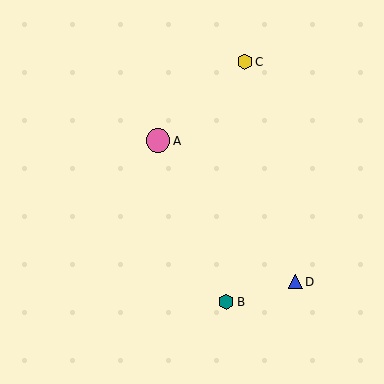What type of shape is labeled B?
Shape B is a teal hexagon.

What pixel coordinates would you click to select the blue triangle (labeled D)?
Click at (295, 282) to select the blue triangle D.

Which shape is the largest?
The pink circle (labeled A) is the largest.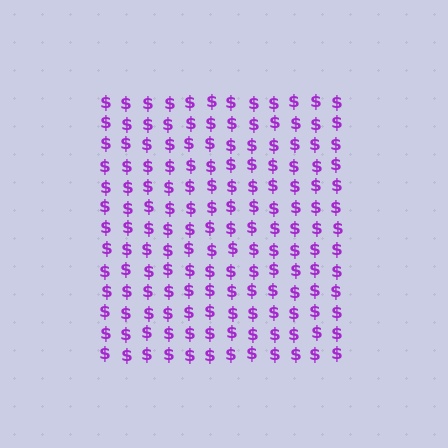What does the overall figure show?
The overall figure shows a square.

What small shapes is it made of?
It is made of small dollar signs.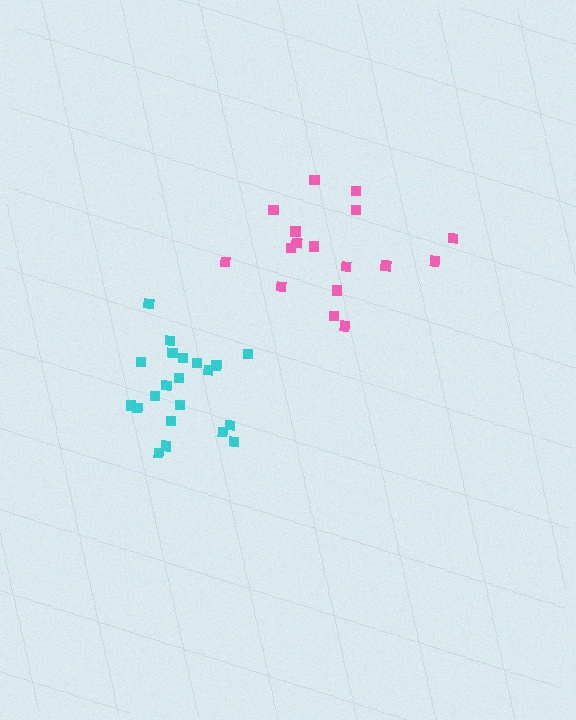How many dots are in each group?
Group 1: 21 dots, Group 2: 17 dots (38 total).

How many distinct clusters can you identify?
There are 2 distinct clusters.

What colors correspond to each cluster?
The clusters are colored: cyan, pink.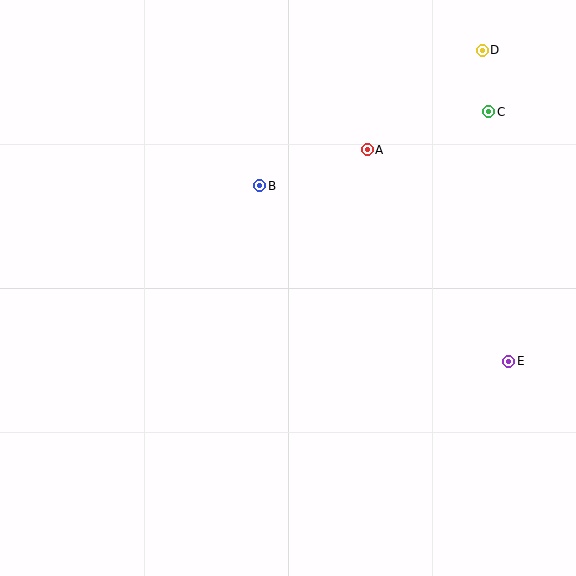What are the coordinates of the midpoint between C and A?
The midpoint between C and A is at (428, 131).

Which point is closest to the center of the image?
Point B at (260, 186) is closest to the center.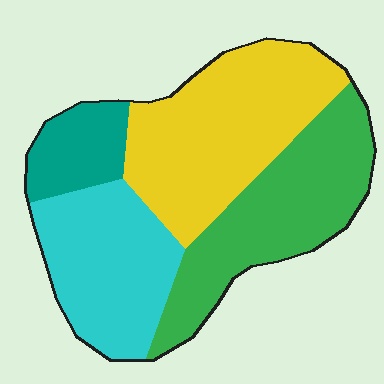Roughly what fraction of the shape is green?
Green takes up about one third (1/3) of the shape.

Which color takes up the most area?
Yellow, at roughly 35%.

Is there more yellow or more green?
Yellow.